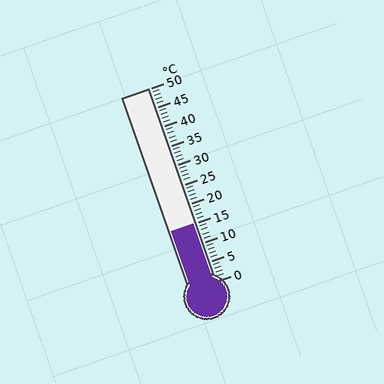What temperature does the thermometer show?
The thermometer shows approximately 15°C.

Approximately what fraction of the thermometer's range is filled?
The thermometer is filled to approximately 30% of its range.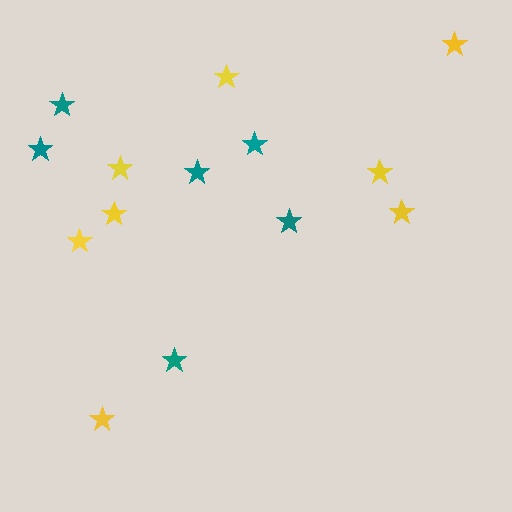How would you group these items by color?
There are 2 groups: one group of yellow stars (8) and one group of teal stars (6).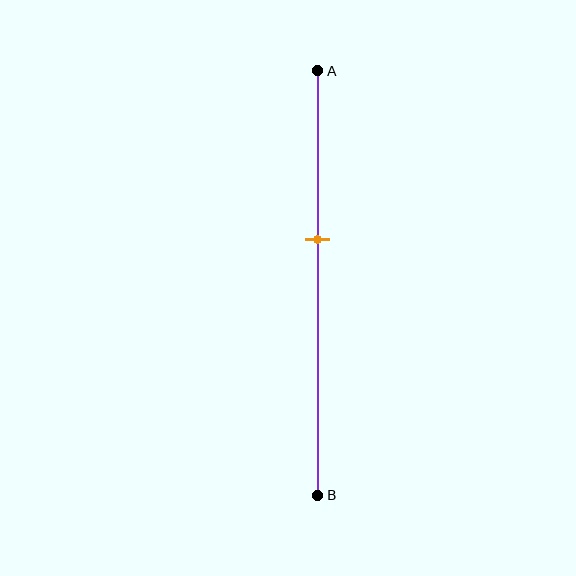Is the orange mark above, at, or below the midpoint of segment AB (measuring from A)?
The orange mark is above the midpoint of segment AB.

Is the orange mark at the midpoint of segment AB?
No, the mark is at about 40% from A, not at the 50% midpoint.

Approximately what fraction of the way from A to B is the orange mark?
The orange mark is approximately 40% of the way from A to B.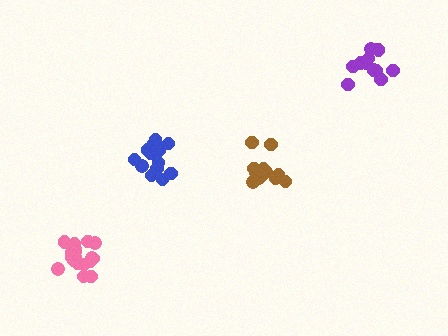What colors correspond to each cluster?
The clusters are colored: blue, brown, purple, pink.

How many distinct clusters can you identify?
There are 4 distinct clusters.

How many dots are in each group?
Group 1: 16 dots, Group 2: 15 dots, Group 3: 12 dots, Group 4: 18 dots (61 total).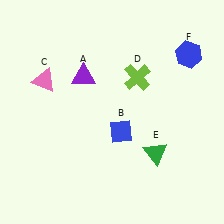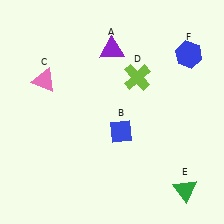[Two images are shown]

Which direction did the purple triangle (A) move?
The purple triangle (A) moved right.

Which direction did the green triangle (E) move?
The green triangle (E) moved down.